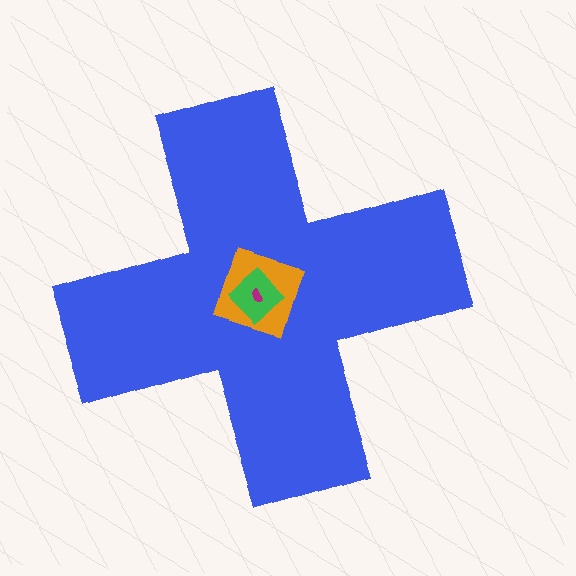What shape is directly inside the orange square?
The green diamond.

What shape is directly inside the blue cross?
The orange square.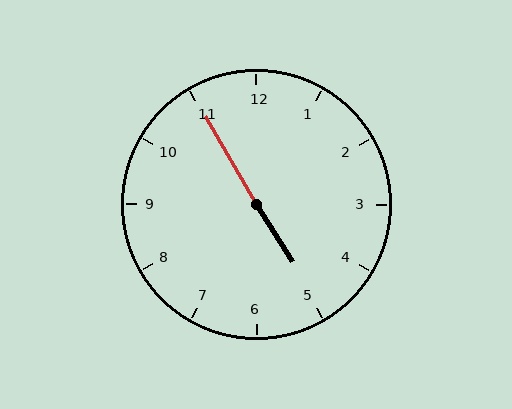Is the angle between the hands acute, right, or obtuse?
It is obtuse.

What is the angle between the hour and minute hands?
Approximately 178 degrees.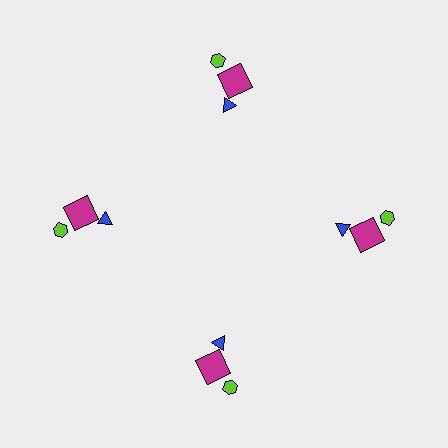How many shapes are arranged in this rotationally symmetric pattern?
There are 12 shapes, arranged in 4 groups of 3.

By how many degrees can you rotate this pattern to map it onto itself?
The pattern maps onto itself every 90 degrees of rotation.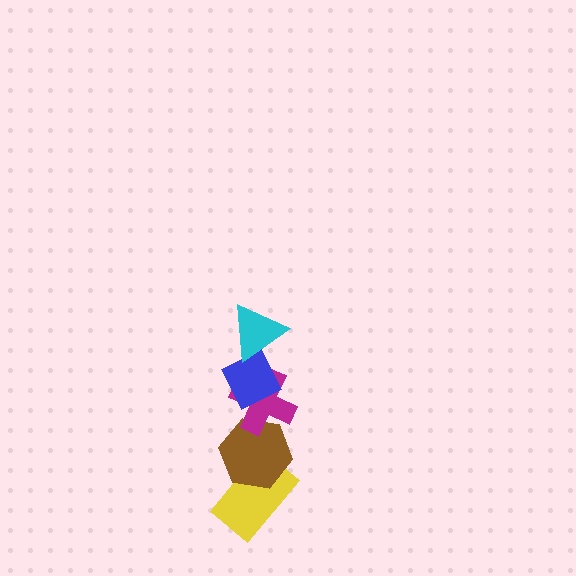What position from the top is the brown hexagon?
The brown hexagon is 4th from the top.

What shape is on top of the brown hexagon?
The magenta cross is on top of the brown hexagon.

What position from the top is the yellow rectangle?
The yellow rectangle is 5th from the top.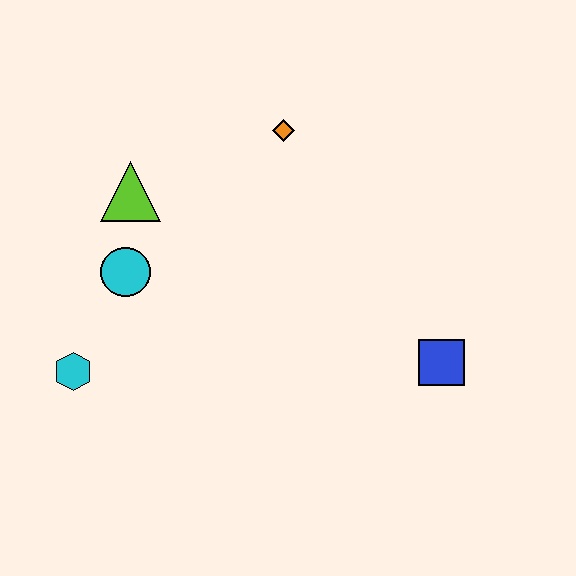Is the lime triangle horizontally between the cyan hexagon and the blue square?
Yes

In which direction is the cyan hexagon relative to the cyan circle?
The cyan hexagon is below the cyan circle.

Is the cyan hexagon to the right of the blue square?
No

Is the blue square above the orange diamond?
No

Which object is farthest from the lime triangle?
The blue square is farthest from the lime triangle.